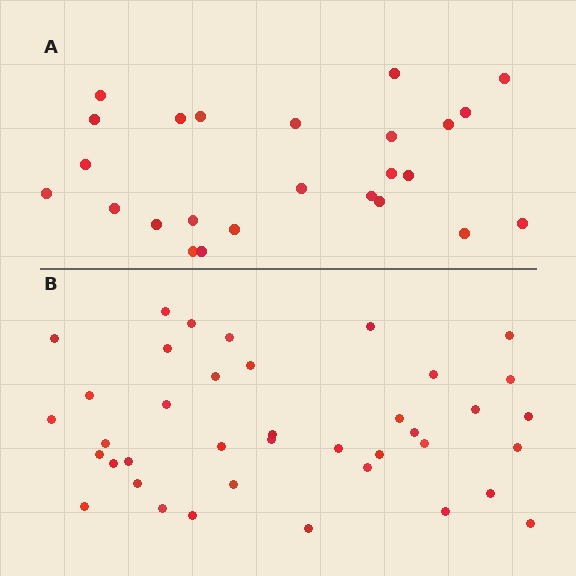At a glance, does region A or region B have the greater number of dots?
Region B (the bottom region) has more dots.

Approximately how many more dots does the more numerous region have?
Region B has approximately 15 more dots than region A.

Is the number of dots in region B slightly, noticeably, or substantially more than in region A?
Region B has substantially more. The ratio is roughly 1.6 to 1.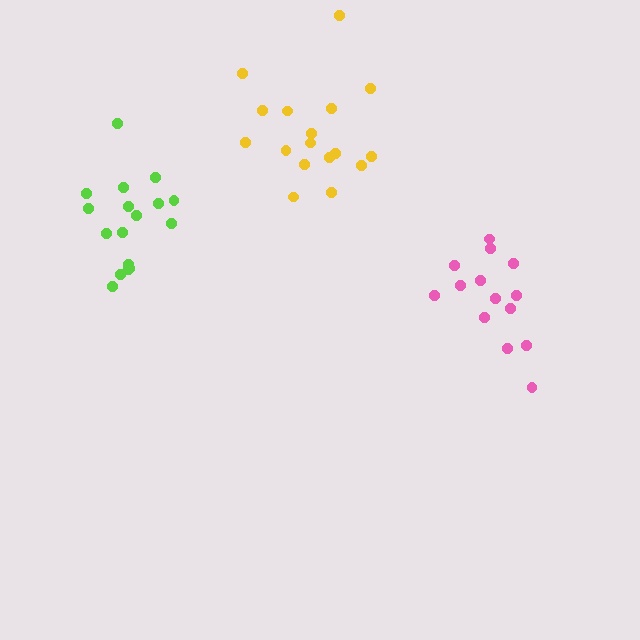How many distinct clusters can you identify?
There are 3 distinct clusters.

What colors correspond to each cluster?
The clusters are colored: lime, yellow, pink.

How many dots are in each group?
Group 1: 17 dots, Group 2: 17 dots, Group 3: 14 dots (48 total).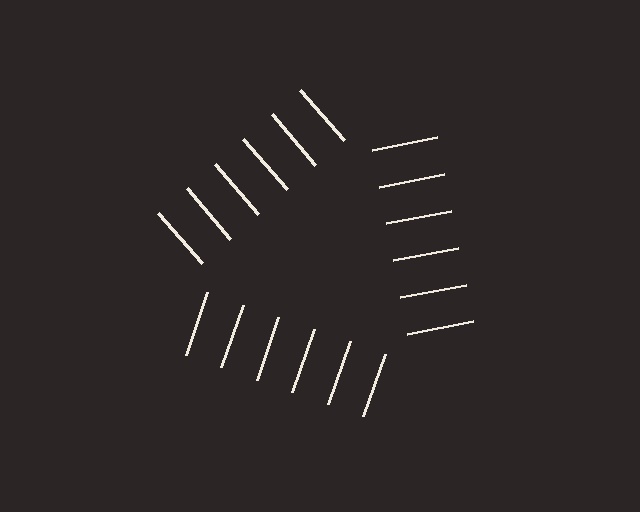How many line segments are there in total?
18 — 6 along each of the 3 edges.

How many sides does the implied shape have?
3 sides — the line-ends trace a triangle.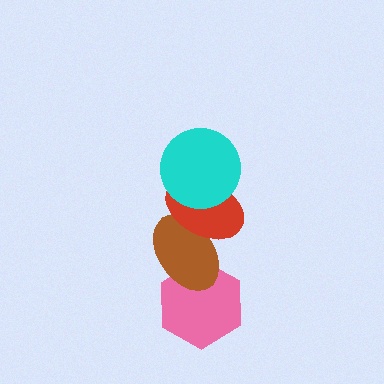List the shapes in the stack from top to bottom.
From top to bottom: the cyan circle, the red ellipse, the brown ellipse, the pink hexagon.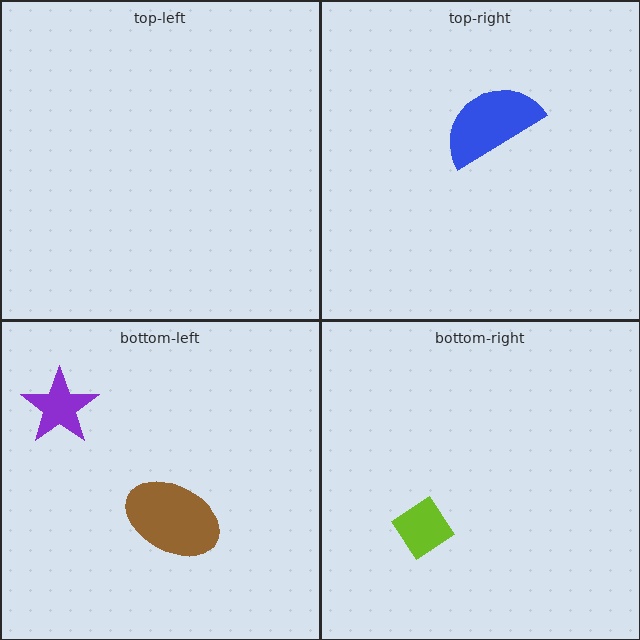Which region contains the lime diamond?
The bottom-right region.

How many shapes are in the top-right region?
1.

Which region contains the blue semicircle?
The top-right region.